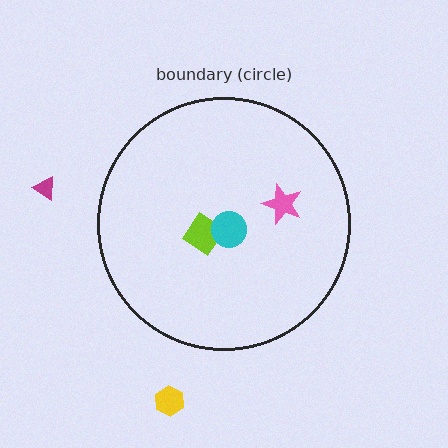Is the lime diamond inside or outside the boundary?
Inside.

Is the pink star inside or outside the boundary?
Inside.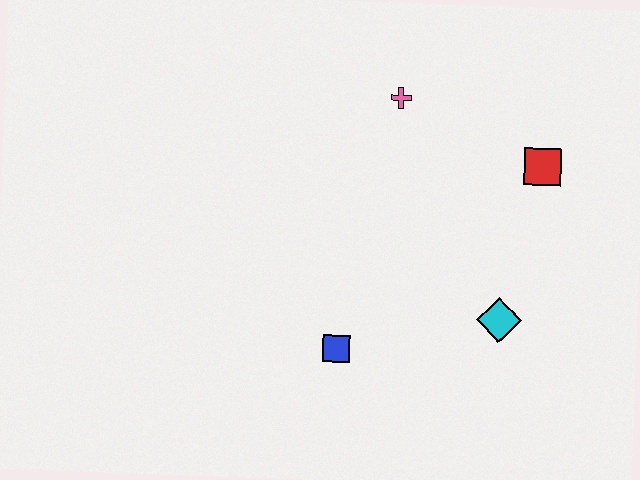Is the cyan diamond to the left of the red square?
Yes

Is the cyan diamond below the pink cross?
Yes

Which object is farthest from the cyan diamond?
The pink cross is farthest from the cyan diamond.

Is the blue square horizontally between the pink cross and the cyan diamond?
No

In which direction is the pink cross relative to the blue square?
The pink cross is above the blue square.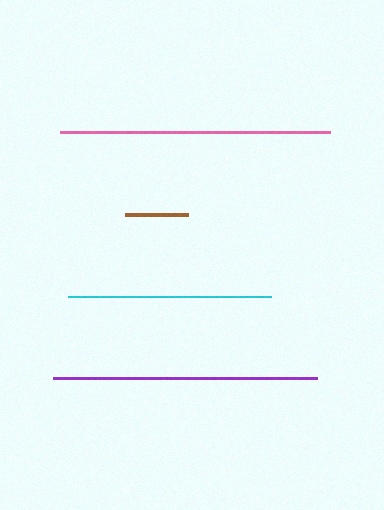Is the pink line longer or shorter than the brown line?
The pink line is longer than the brown line.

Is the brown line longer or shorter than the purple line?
The purple line is longer than the brown line.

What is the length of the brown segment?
The brown segment is approximately 63 pixels long.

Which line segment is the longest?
The pink line is the longest at approximately 270 pixels.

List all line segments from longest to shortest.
From longest to shortest: pink, purple, cyan, brown.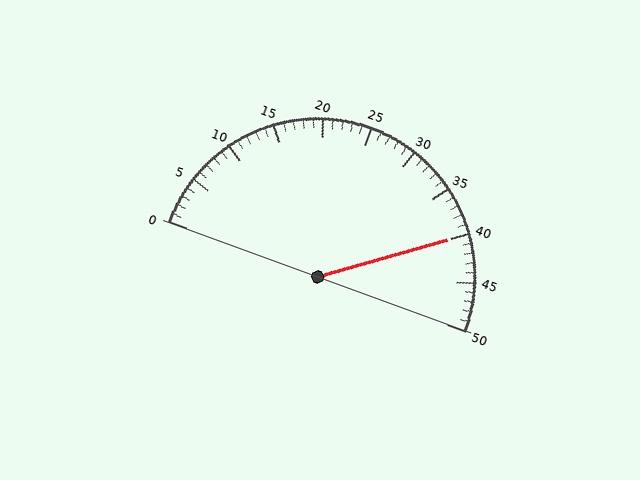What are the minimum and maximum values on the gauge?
The gauge ranges from 0 to 50.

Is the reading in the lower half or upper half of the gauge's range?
The reading is in the upper half of the range (0 to 50).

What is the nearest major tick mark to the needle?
The nearest major tick mark is 40.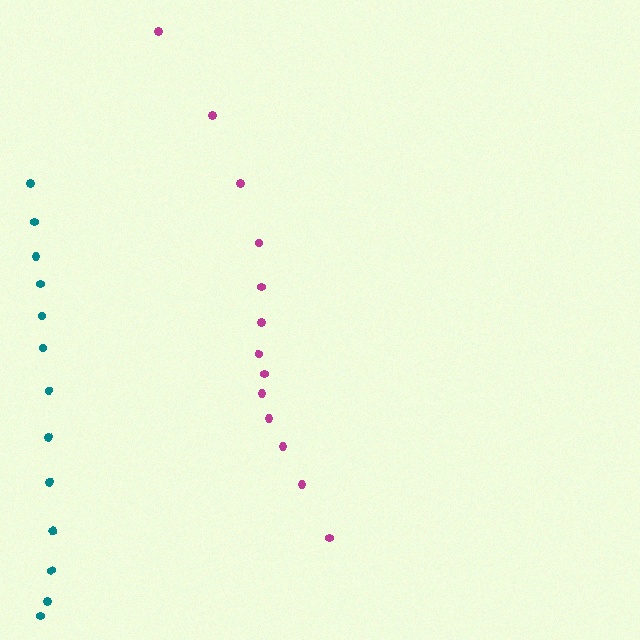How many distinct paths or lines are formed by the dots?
There are 2 distinct paths.